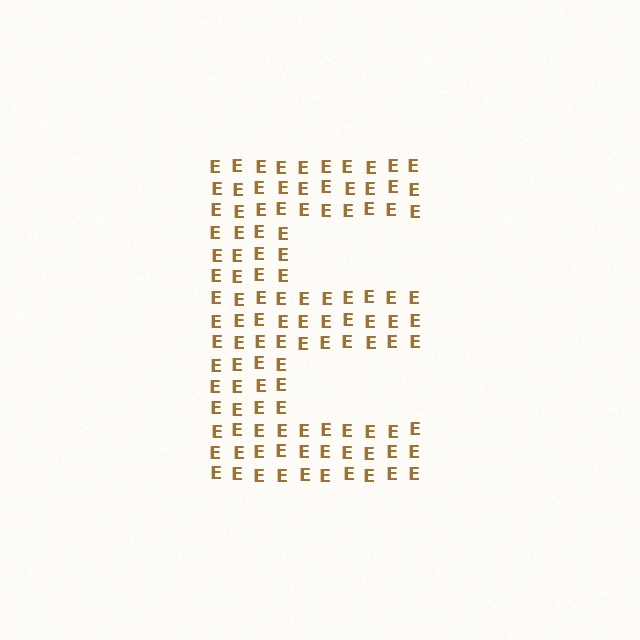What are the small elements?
The small elements are letter E's.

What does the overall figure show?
The overall figure shows the letter E.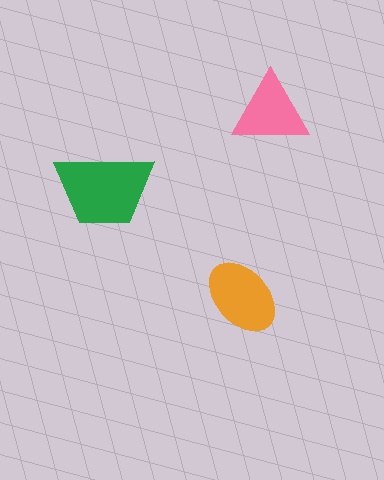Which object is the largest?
The green trapezoid.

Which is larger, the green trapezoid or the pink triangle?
The green trapezoid.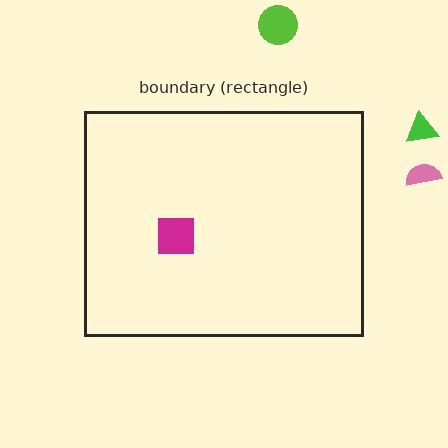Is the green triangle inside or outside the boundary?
Outside.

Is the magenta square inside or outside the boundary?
Inside.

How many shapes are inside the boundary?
1 inside, 3 outside.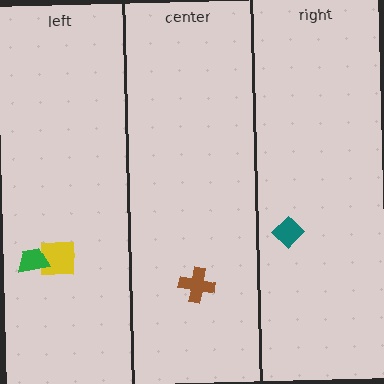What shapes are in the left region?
The yellow square, the green trapezoid.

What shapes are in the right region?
The teal diamond.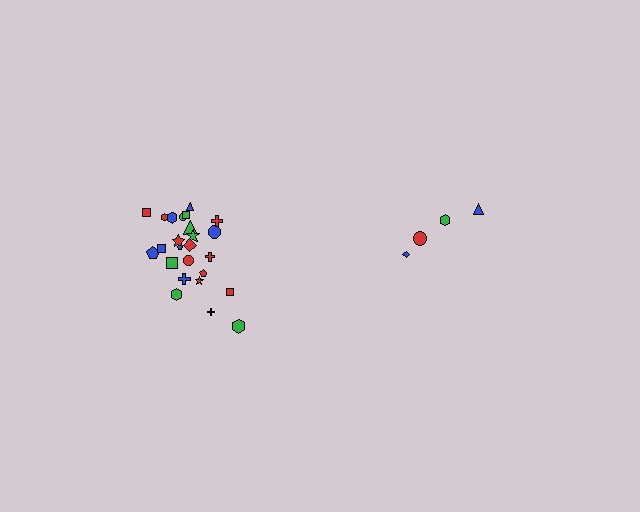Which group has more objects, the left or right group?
The left group.